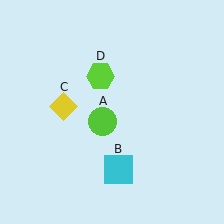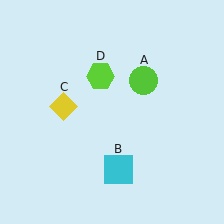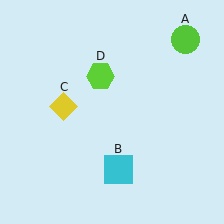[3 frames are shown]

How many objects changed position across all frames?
1 object changed position: lime circle (object A).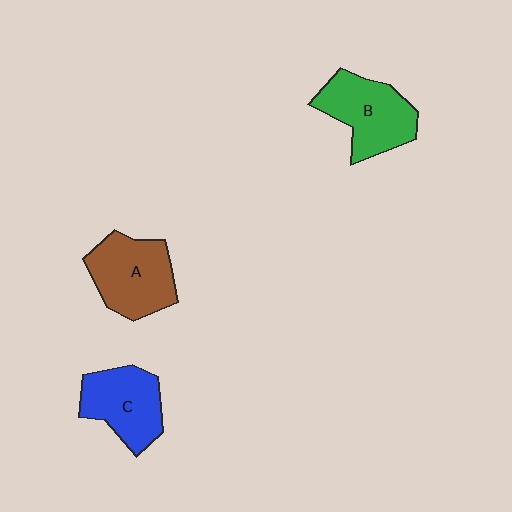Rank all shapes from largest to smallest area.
From largest to smallest: A (brown), B (green), C (blue).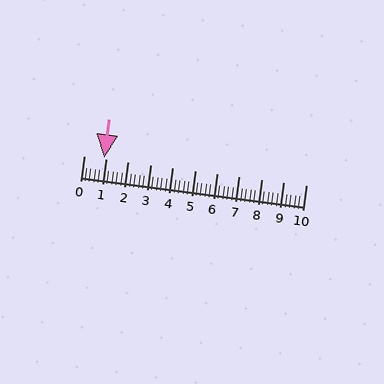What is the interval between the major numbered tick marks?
The major tick marks are spaced 1 units apart.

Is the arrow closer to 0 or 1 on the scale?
The arrow is closer to 1.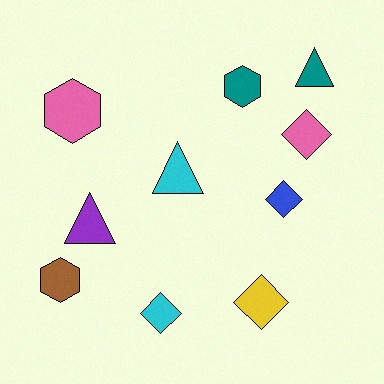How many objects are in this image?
There are 10 objects.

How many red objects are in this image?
There are no red objects.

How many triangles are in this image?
There are 3 triangles.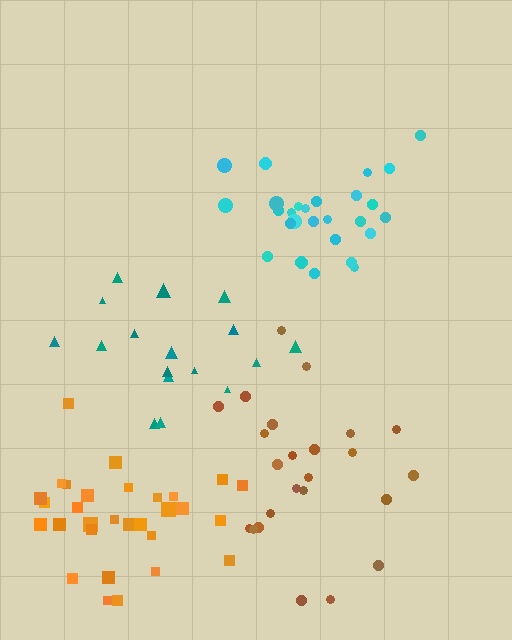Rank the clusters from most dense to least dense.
cyan, orange, brown, teal.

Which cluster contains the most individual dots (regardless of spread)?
Orange (30).